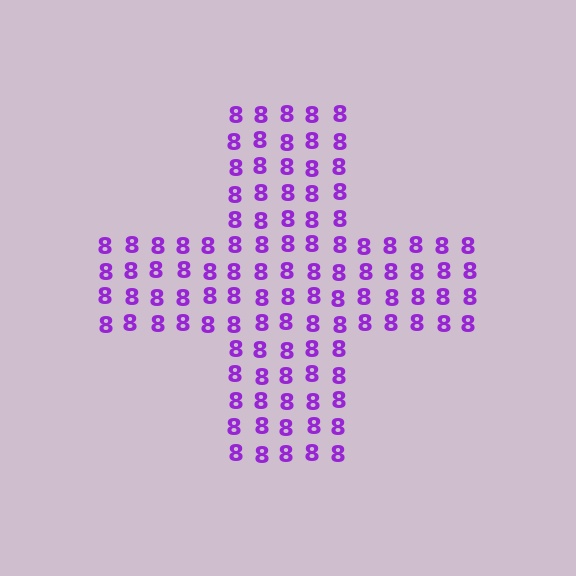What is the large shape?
The large shape is a cross.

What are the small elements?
The small elements are digit 8's.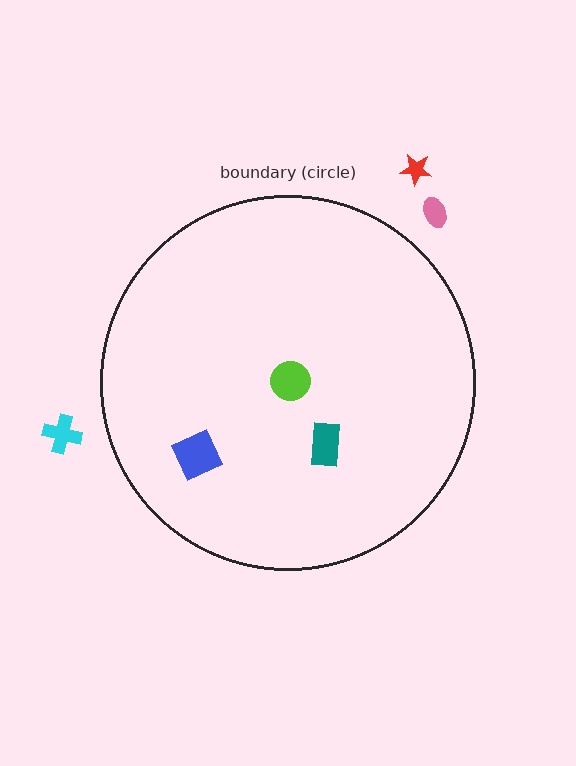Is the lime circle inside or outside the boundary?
Inside.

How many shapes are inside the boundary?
3 inside, 3 outside.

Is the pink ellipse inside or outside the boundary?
Outside.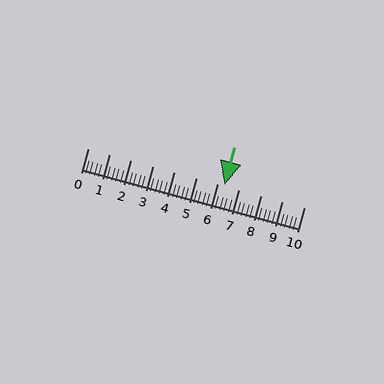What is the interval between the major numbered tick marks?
The major tick marks are spaced 1 units apart.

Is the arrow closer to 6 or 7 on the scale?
The arrow is closer to 6.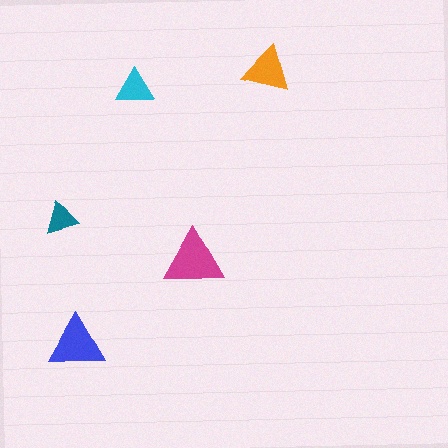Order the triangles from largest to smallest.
the magenta one, the blue one, the orange one, the cyan one, the teal one.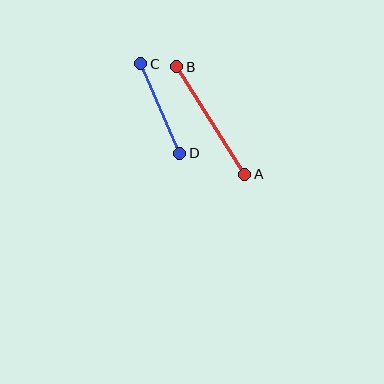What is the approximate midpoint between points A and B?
The midpoint is at approximately (211, 121) pixels.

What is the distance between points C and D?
The distance is approximately 98 pixels.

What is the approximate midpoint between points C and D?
The midpoint is at approximately (160, 109) pixels.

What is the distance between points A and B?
The distance is approximately 127 pixels.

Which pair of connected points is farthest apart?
Points A and B are farthest apart.